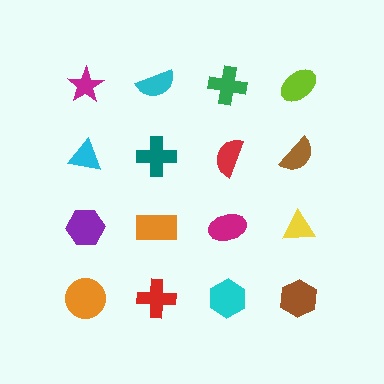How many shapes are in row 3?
4 shapes.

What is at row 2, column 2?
A teal cross.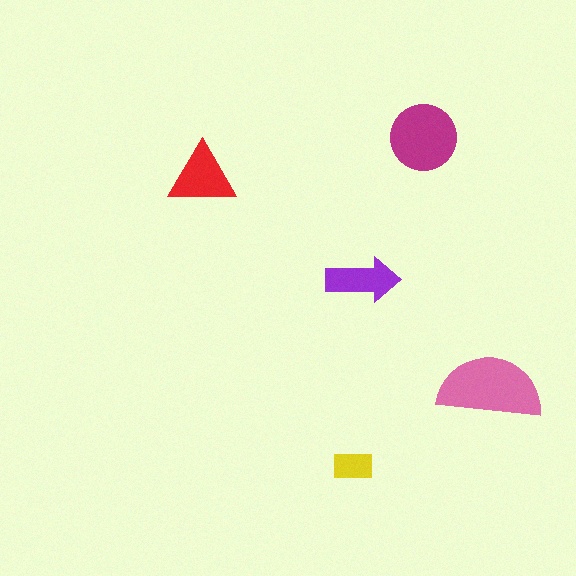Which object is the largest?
The pink semicircle.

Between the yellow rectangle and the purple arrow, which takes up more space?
The purple arrow.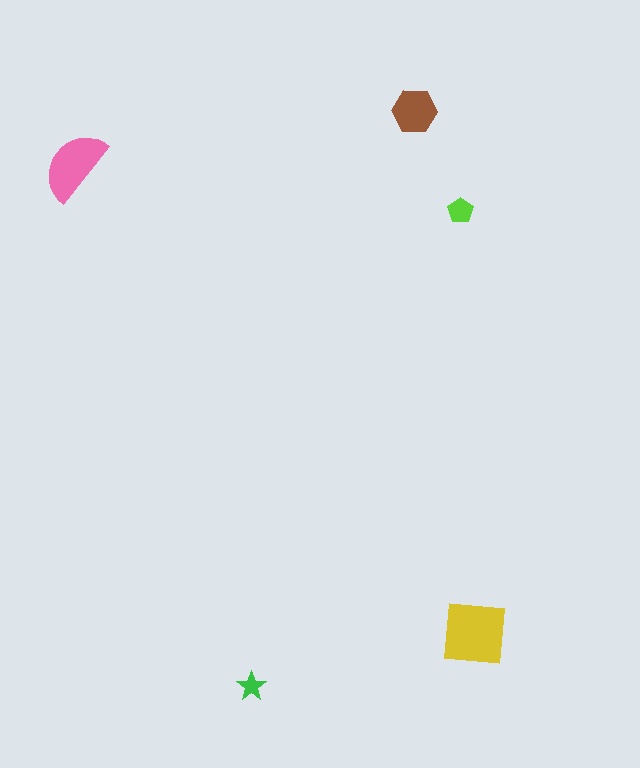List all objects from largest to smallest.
The yellow square, the pink semicircle, the brown hexagon, the lime pentagon, the green star.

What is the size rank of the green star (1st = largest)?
5th.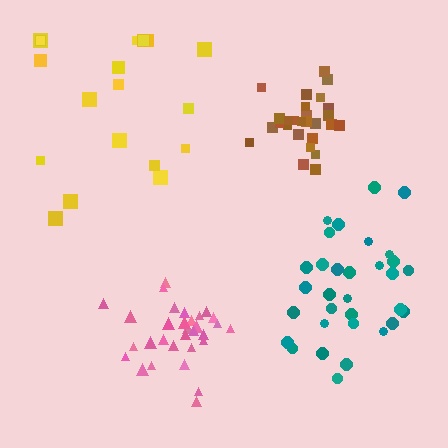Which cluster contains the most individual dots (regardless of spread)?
Teal (32).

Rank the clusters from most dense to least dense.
brown, pink, teal, yellow.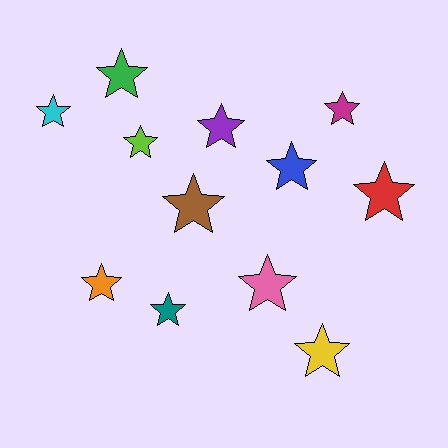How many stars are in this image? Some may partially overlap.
There are 12 stars.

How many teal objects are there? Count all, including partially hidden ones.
There is 1 teal object.